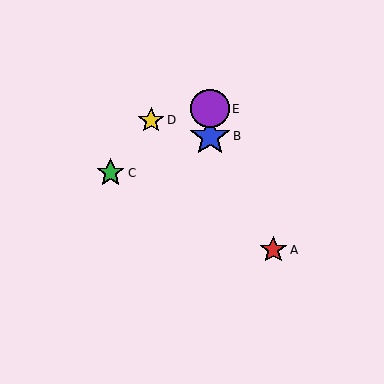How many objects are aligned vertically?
2 objects (B, E) are aligned vertically.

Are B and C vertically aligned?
No, B is at x≈210 and C is at x≈110.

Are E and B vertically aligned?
Yes, both are at x≈210.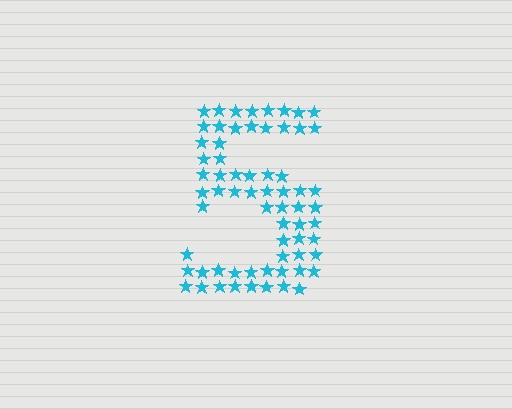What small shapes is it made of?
It is made of small stars.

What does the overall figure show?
The overall figure shows the digit 5.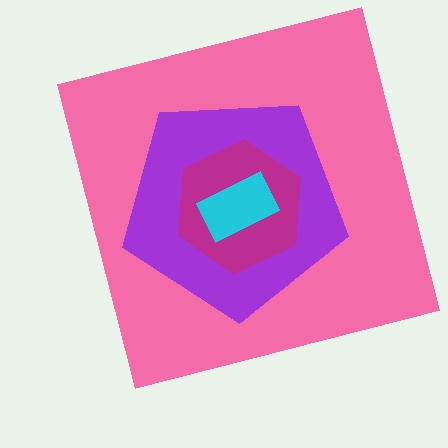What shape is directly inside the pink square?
The purple pentagon.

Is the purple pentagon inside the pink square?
Yes.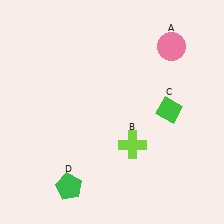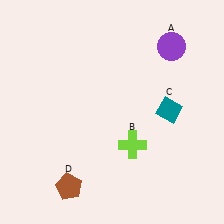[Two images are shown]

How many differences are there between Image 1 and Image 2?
There are 3 differences between the two images.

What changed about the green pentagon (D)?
In Image 1, D is green. In Image 2, it changed to brown.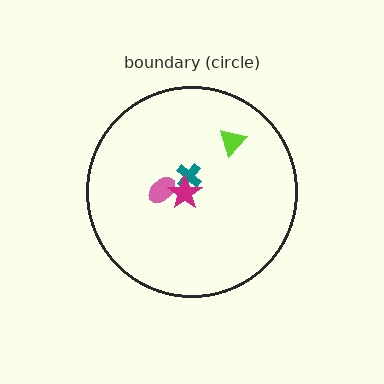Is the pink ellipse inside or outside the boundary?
Inside.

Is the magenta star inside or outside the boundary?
Inside.